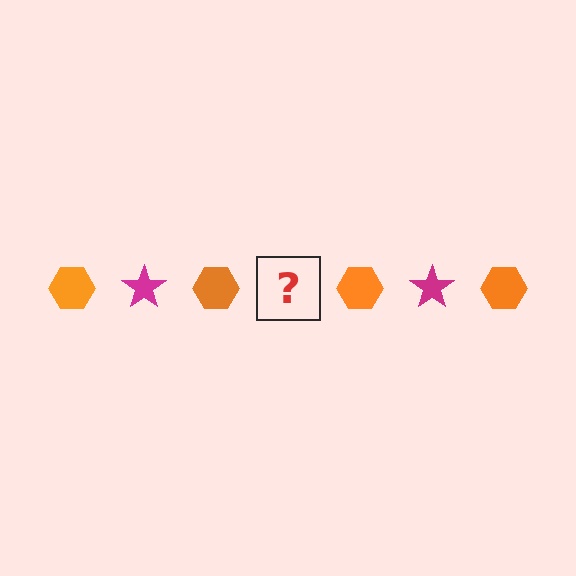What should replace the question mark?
The question mark should be replaced with a magenta star.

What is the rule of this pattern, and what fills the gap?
The rule is that the pattern alternates between orange hexagon and magenta star. The gap should be filled with a magenta star.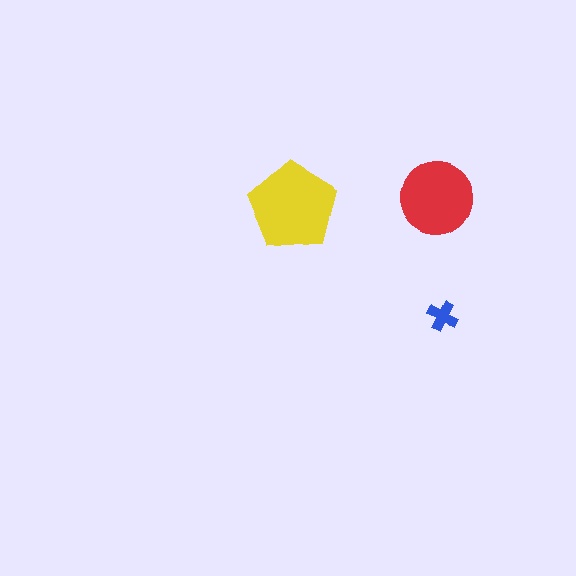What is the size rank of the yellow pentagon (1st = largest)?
1st.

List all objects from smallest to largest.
The blue cross, the red circle, the yellow pentagon.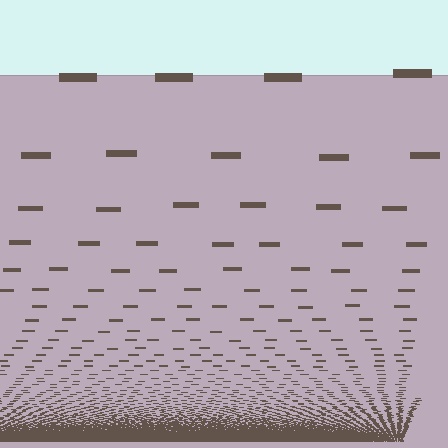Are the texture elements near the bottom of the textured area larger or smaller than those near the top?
Smaller. The gradient is inverted — elements near the bottom are smaller and denser.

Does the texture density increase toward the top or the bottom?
Density increases toward the bottom.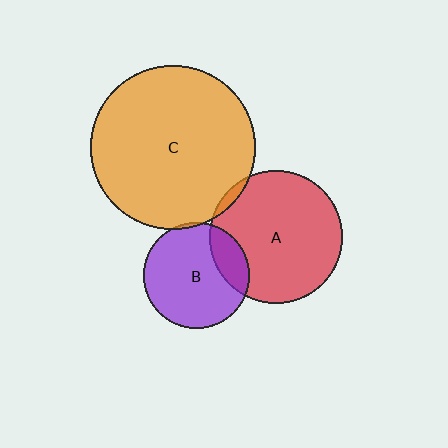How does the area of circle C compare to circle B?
Approximately 2.4 times.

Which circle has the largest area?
Circle C (orange).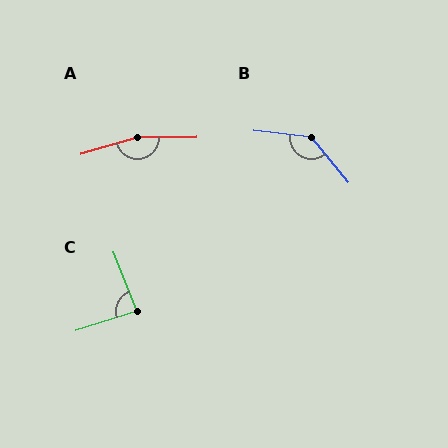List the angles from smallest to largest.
C (86°), B (136°), A (164°).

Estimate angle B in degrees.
Approximately 136 degrees.